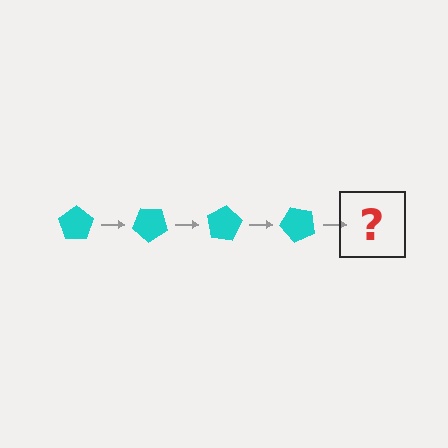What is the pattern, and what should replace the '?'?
The pattern is that the pentagon rotates 40 degrees each step. The '?' should be a cyan pentagon rotated 160 degrees.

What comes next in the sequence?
The next element should be a cyan pentagon rotated 160 degrees.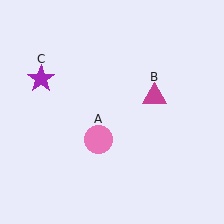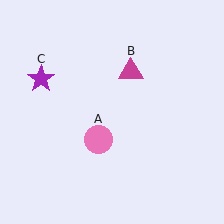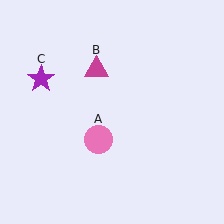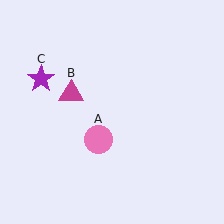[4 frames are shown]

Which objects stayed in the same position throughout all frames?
Pink circle (object A) and purple star (object C) remained stationary.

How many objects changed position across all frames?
1 object changed position: magenta triangle (object B).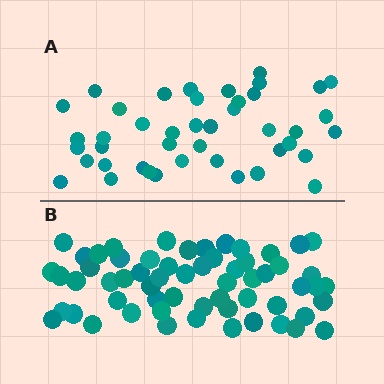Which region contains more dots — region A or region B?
Region B (the bottom region) has more dots.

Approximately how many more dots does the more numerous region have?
Region B has approximately 15 more dots than region A.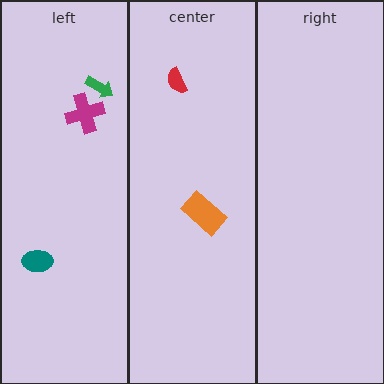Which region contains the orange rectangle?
The center region.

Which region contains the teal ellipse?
The left region.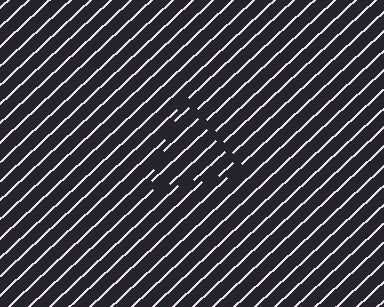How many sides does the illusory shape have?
3 sides — the line-ends trace a triangle.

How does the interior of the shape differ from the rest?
The interior of the shape contains the same grating, shifted by half a period — the contour is defined by the phase discontinuity where line-ends from the inner and outer gratings abut.